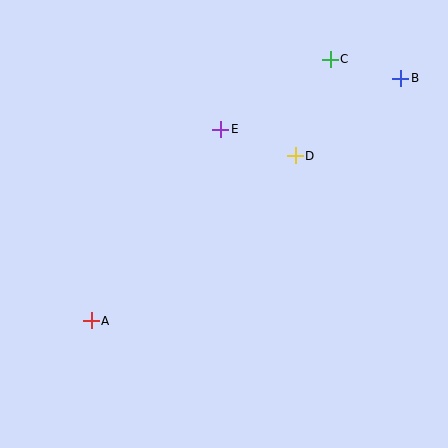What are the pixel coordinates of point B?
Point B is at (401, 78).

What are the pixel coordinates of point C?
Point C is at (330, 59).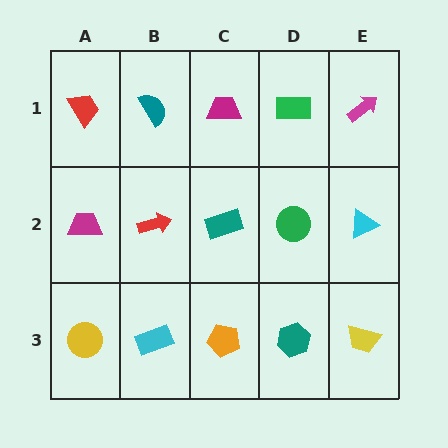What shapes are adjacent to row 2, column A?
A red trapezoid (row 1, column A), a yellow circle (row 3, column A), a red arrow (row 2, column B).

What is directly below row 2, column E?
A yellow trapezoid.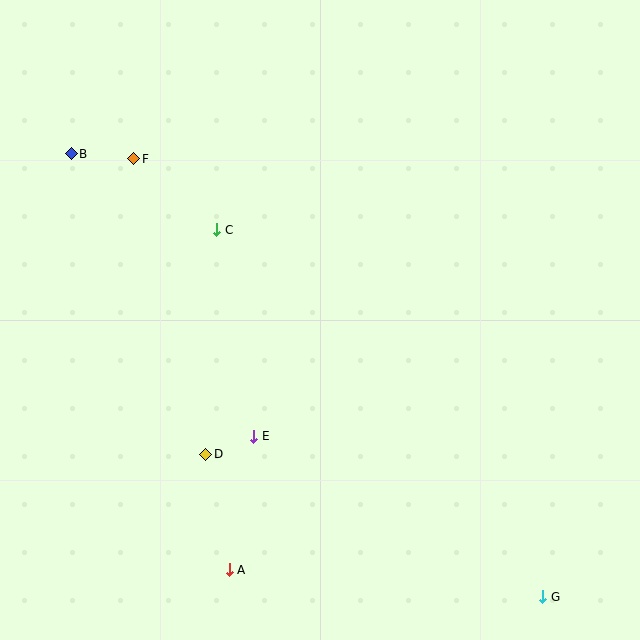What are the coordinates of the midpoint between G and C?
The midpoint between G and C is at (380, 413).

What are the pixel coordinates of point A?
Point A is at (229, 570).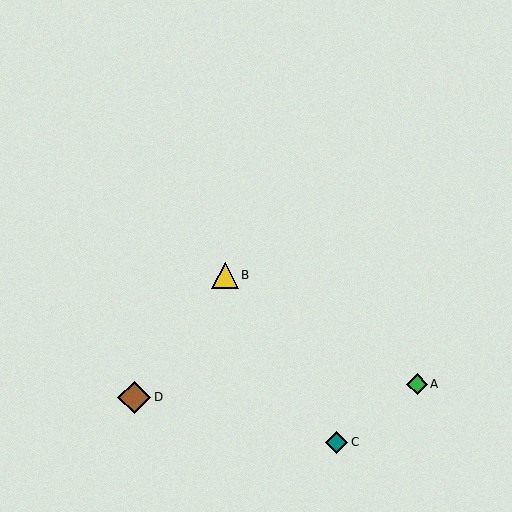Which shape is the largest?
The brown diamond (labeled D) is the largest.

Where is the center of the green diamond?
The center of the green diamond is at (417, 384).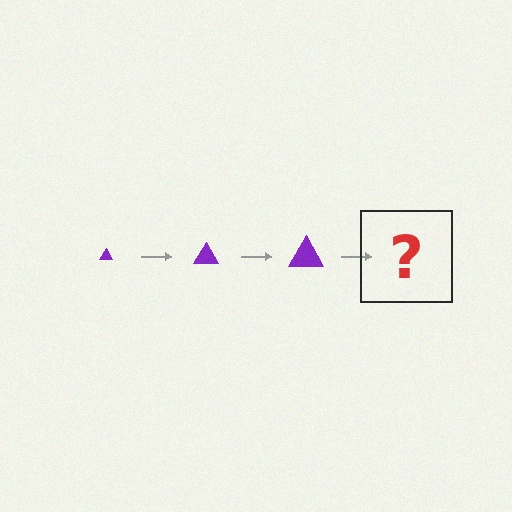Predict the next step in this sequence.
The next step is a purple triangle, larger than the previous one.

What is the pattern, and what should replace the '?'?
The pattern is that the triangle gets progressively larger each step. The '?' should be a purple triangle, larger than the previous one.